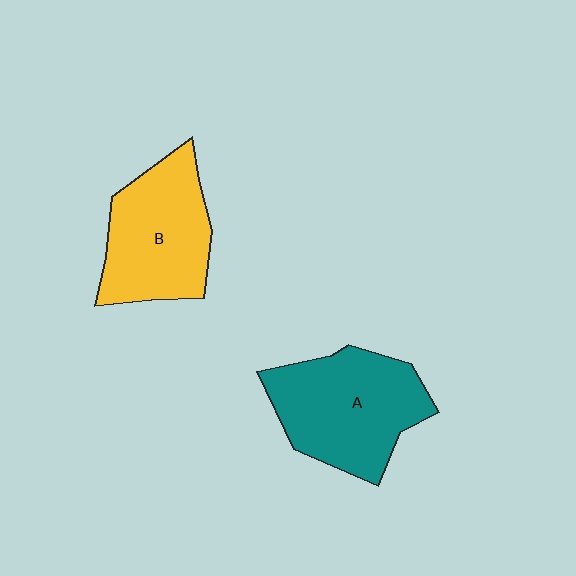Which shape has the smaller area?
Shape B (yellow).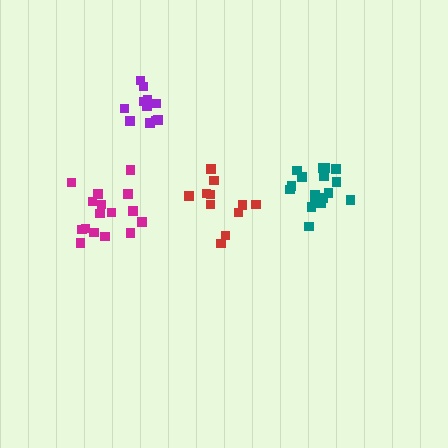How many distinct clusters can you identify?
There are 4 distinct clusters.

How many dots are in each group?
Group 1: 16 dots, Group 2: 11 dots, Group 3: 17 dots, Group 4: 11 dots (55 total).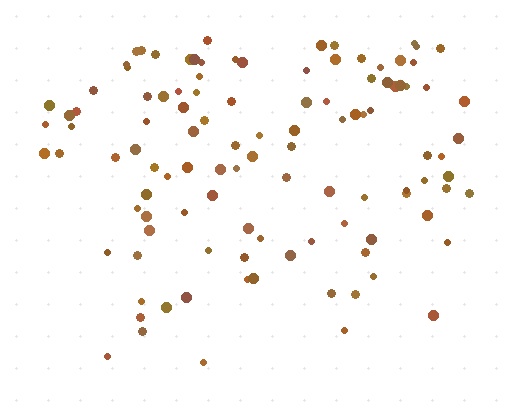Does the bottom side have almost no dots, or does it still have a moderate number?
Still a moderate number, just noticeably fewer than the top.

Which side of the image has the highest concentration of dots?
The top.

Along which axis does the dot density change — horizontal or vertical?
Vertical.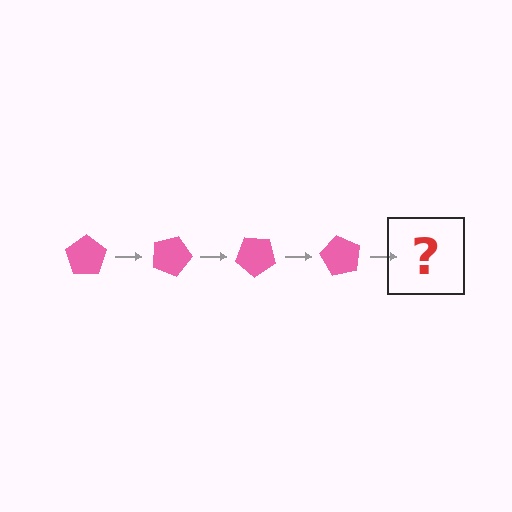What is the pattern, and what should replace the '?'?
The pattern is that the pentagon rotates 20 degrees each step. The '?' should be a pink pentagon rotated 80 degrees.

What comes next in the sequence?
The next element should be a pink pentagon rotated 80 degrees.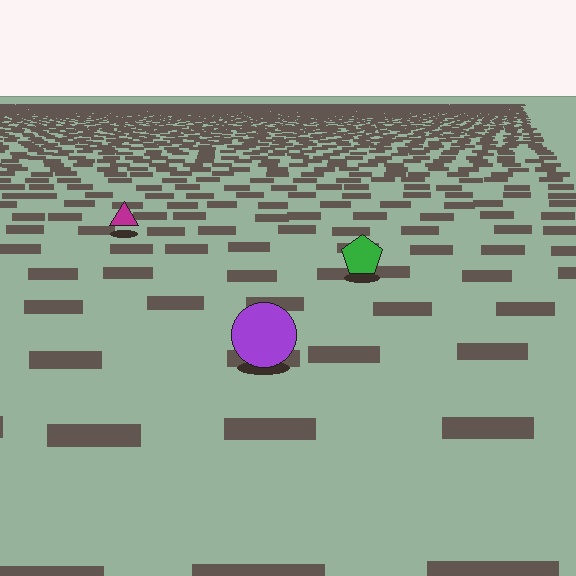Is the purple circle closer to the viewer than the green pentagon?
Yes. The purple circle is closer — you can tell from the texture gradient: the ground texture is coarser near it.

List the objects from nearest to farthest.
From nearest to farthest: the purple circle, the green pentagon, the magenta triangle.